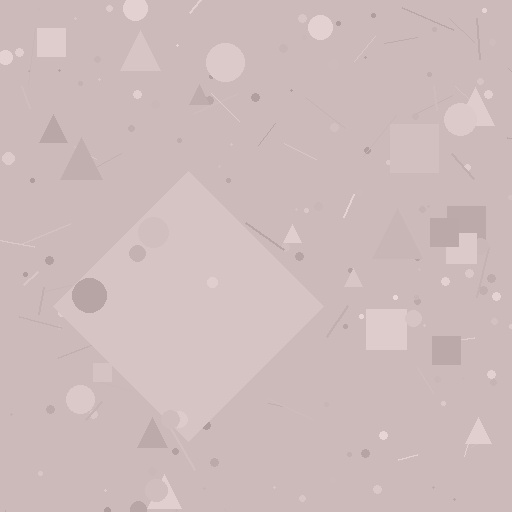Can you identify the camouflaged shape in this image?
The camouflaged shape is a diamond.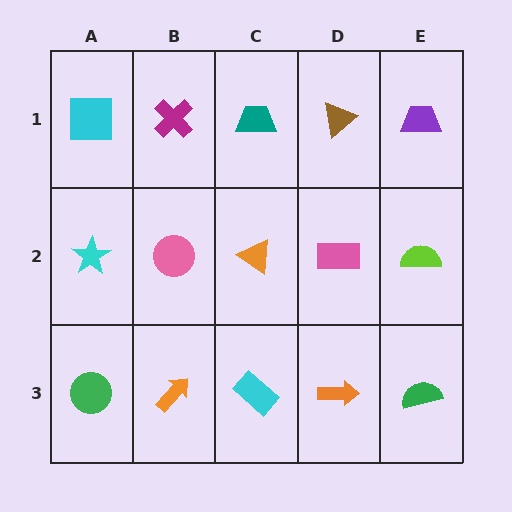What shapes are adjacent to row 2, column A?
A cyan square (row 1, column A), a green circle (row 3, column A), a pink circle (row 2, column B).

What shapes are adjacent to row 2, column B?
A magenta cross (row 1, column B), an orange arrow (row 3, column B), a cyan star (row 2, column A), an orange triangle (row 2, column C).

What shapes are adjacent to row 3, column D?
A pink rectangle (row 2, column D), a cyan rectangle (row 3, column C), a green semicircle (row 3, column E).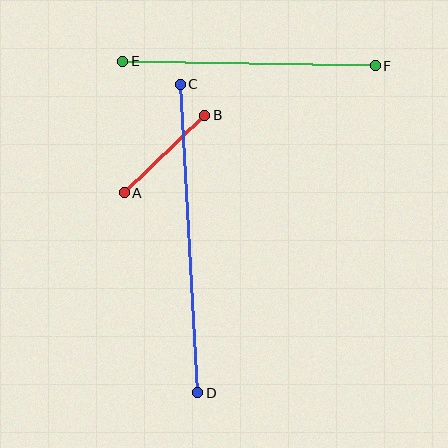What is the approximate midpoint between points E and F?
The midpoint is at approximately (249, 64) pixels.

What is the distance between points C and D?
The distance is approximately 309 pixels.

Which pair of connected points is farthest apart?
Points C and D are farthest apart.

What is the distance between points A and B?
The distance is approximately 112 pixels.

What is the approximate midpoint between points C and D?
The midpoint is at approximately (189, 238) pixels.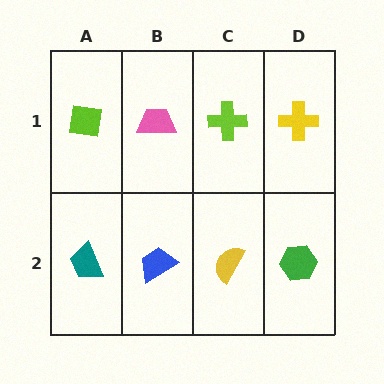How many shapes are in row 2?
4 shapes.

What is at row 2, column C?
A yellow semicircle.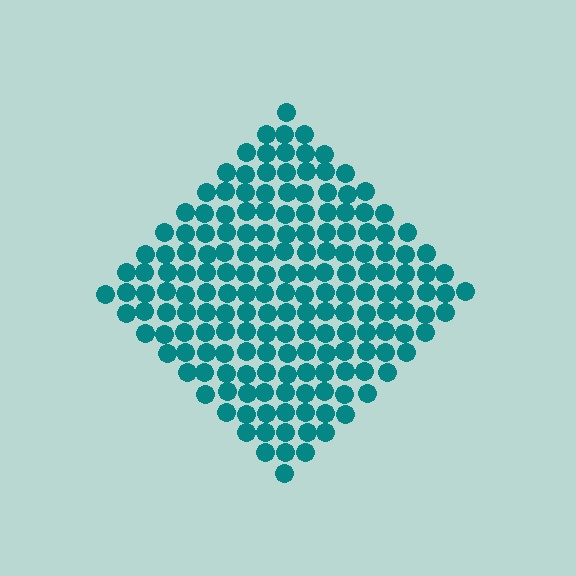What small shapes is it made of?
It is made of small circles.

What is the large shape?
The large shape is a diamond.